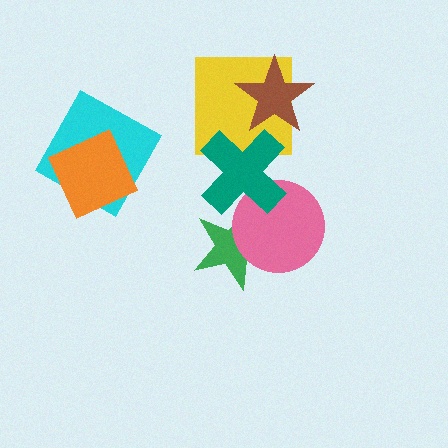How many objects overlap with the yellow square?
2 objects overlap with the yellow square.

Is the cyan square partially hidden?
Yes, it is partially covered by another shape.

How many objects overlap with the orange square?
1 object overlaps with the orange square.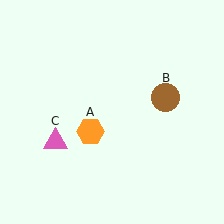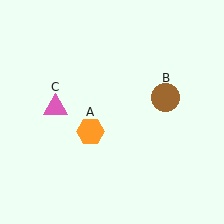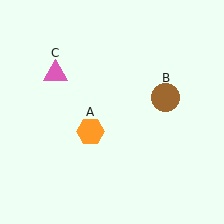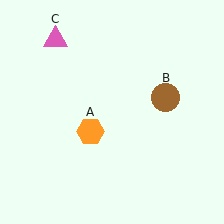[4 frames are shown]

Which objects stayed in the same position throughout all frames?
Orange hexagon (object A) and brown circle (object B) remained stationary.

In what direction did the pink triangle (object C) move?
The pink triangle (object C) moved up.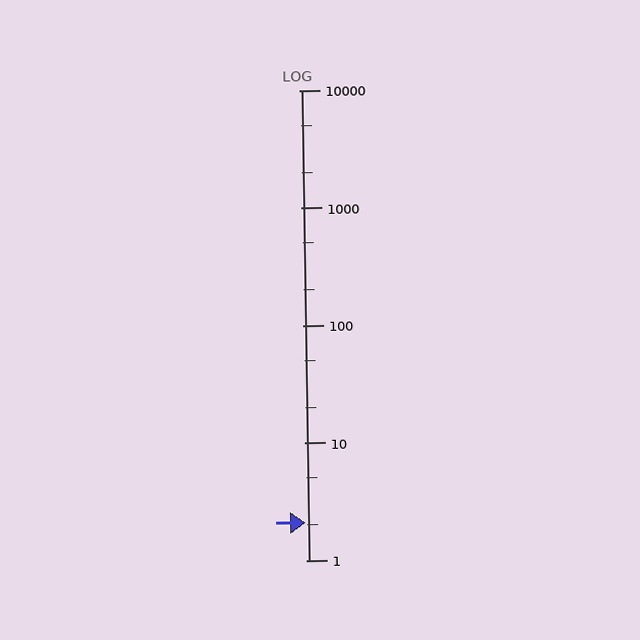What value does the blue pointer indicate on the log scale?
The pointer indicates approximately 2.1.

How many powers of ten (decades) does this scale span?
The scale spans 4 decades, from 1 to 10000.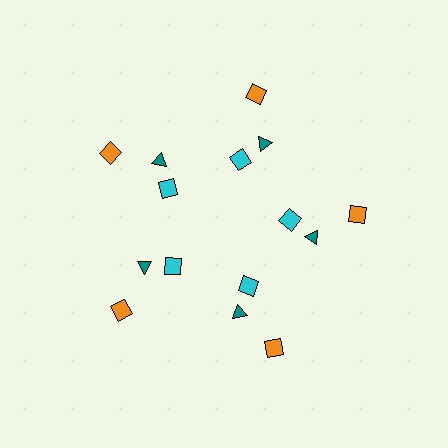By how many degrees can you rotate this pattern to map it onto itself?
The pattern maps onto itself every 72 degrees of rotation.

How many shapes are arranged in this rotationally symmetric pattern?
There are 15 shapes, arranged in 5 groups of 3.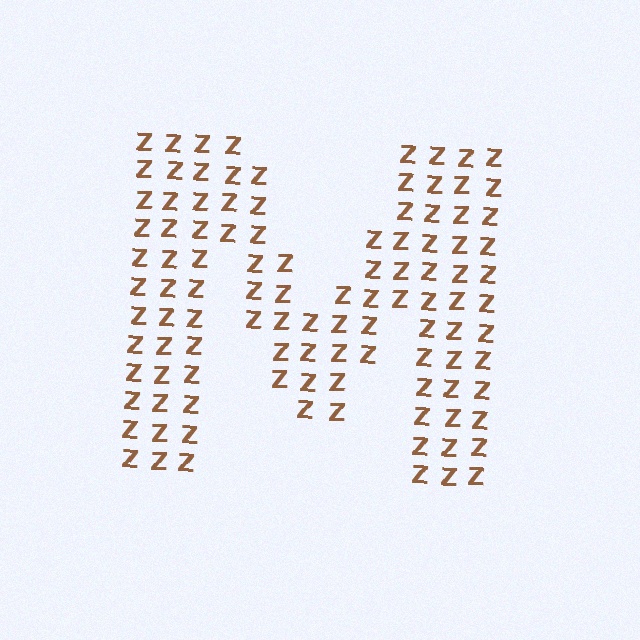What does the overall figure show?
The overall figure shows the letter M.